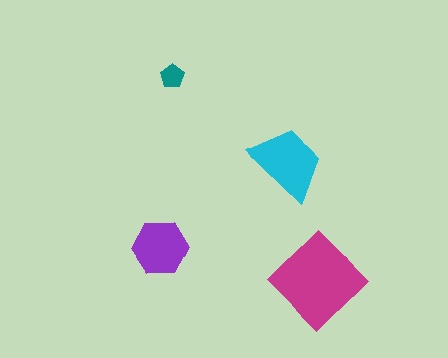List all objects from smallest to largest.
The teal pentagon, the purple hexagon, the cyan trapezoid, the magenta diamond.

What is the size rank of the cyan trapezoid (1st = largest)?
2nd.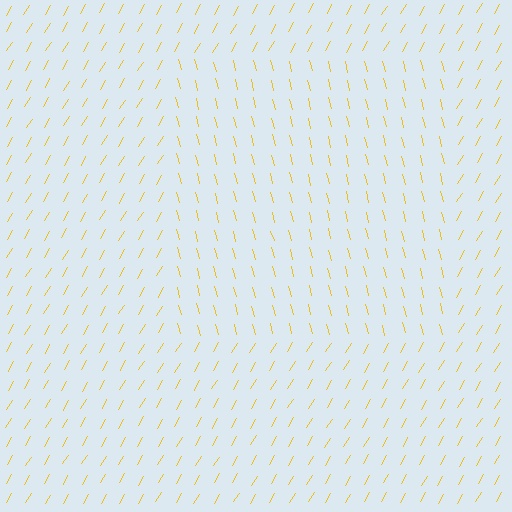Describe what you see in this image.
The image is filled with small yellow line segments. A rectangle region in the image has lines oriented differently from the surrounding lines, creating a visible texture boundary.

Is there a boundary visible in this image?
Yes, there is a texture boundary formed by a change in line orientation.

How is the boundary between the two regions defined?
The boundary is defined purely by a change in line orientation (approximately 45 degrees difference). All lines are the same color and thickness.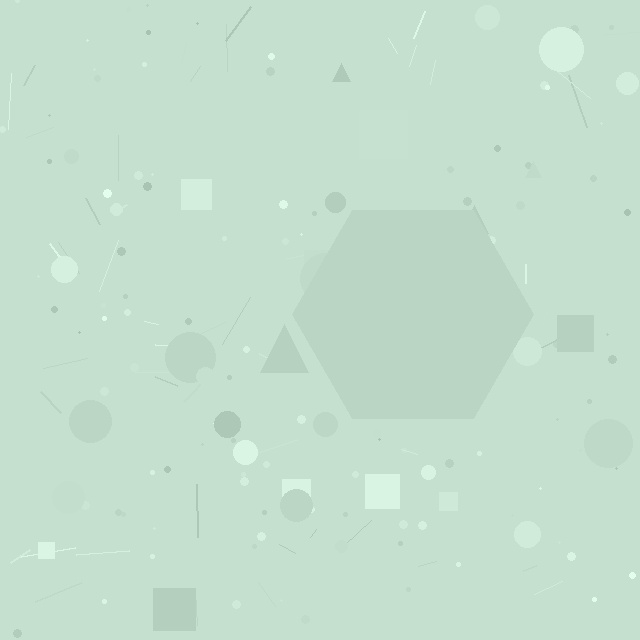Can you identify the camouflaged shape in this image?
The camouflaged shape is a hexagon.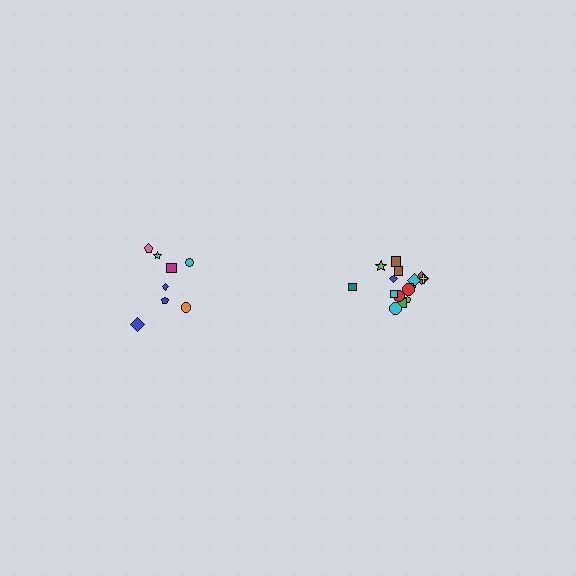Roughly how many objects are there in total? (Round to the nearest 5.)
Roughly 25 objects in total.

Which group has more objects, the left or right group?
The right group.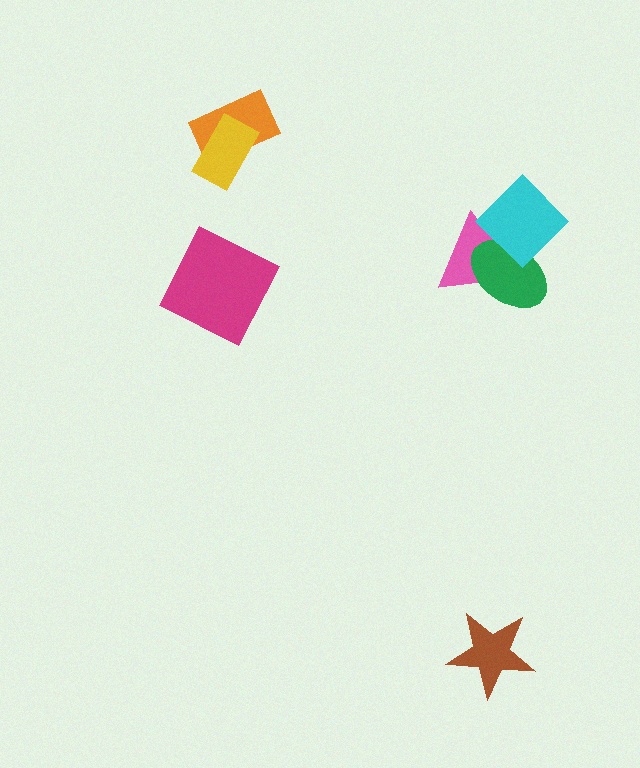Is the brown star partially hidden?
No, no other shape covers it.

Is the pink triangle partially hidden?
Yes, it is partially covered by another shape.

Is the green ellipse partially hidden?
Yes, it is partially covered by another shape.